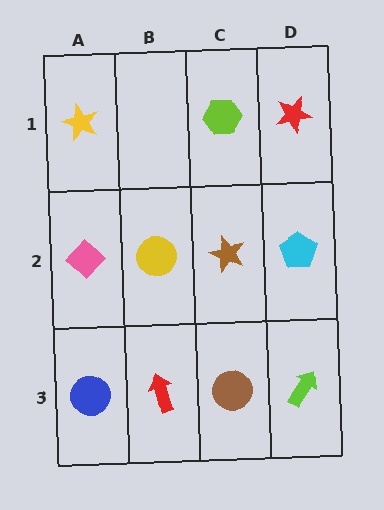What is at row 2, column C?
A brown star.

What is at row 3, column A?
A blue circle.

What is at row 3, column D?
A lime arrow.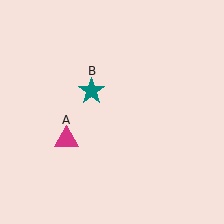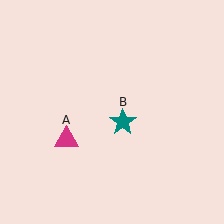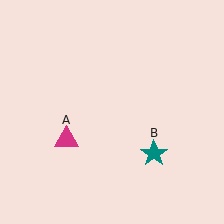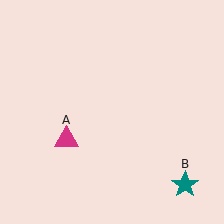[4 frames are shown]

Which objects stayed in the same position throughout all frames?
Magenta triangle (object A) remained stationary.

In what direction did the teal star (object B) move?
The teal star (object B) moved down and to the right.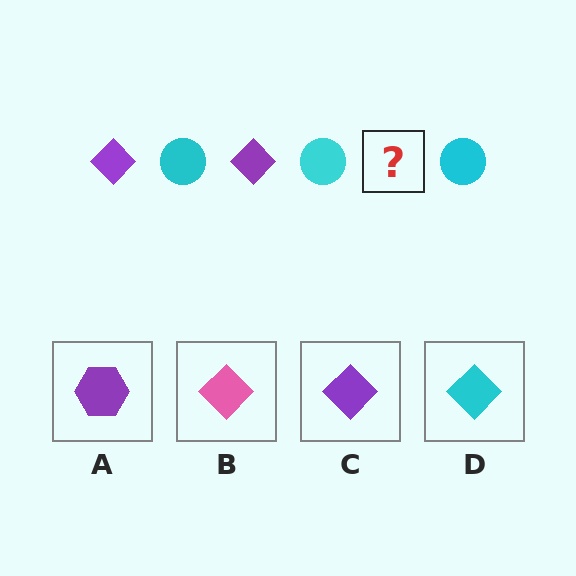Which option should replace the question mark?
Option C.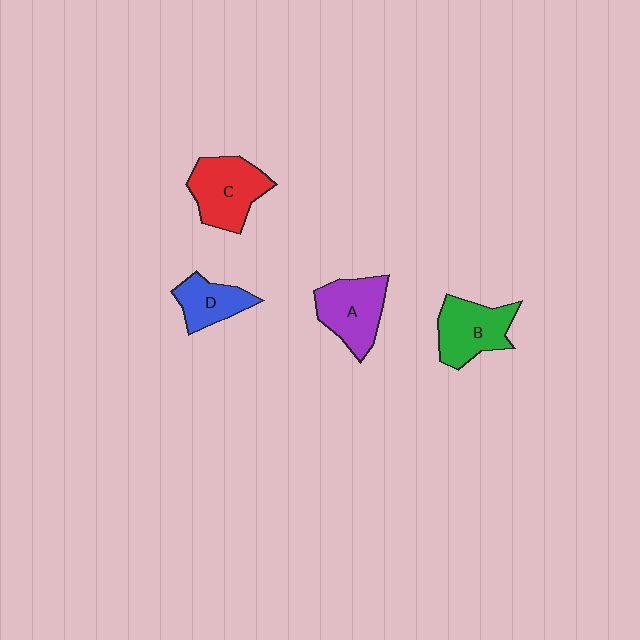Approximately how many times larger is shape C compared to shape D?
Approximately 1.6 times.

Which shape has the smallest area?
Shape D (blue).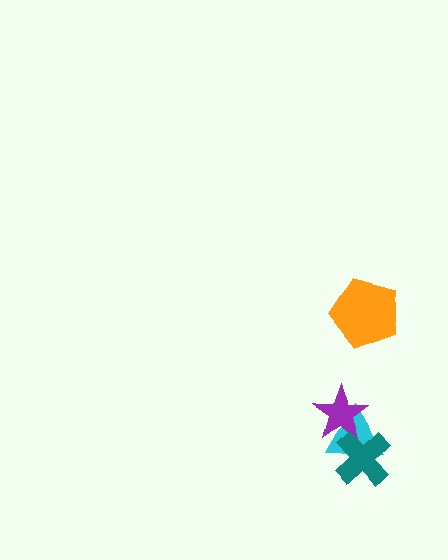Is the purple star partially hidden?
Yes, it is partially covered by another shape.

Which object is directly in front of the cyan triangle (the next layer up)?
The purple star is directly in front of the cyan triangle.